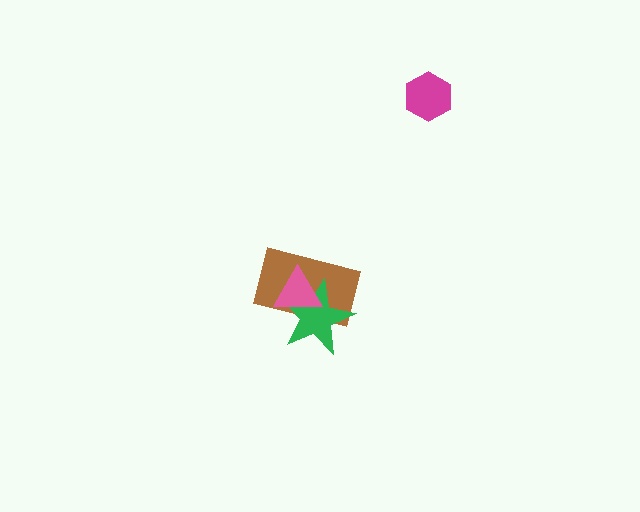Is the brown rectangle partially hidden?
Yes, it is partially covered by another shape.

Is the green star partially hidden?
Yes, it is partially covered by another shape.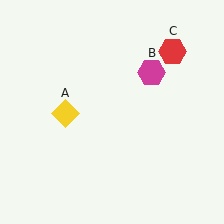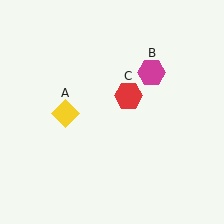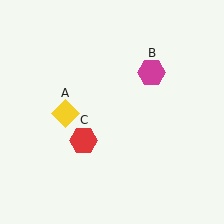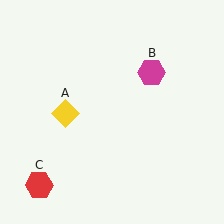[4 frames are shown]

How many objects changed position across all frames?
1 object changed position: red hexagon (object C).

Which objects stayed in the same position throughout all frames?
Yellow diamond (object A) and magenta hexagon (object B) remained stationary.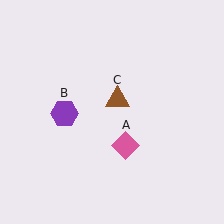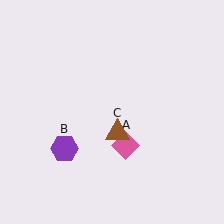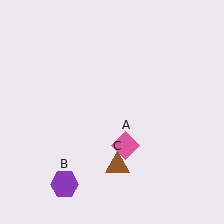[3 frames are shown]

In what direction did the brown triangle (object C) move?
The brown triangle (object C) moved down.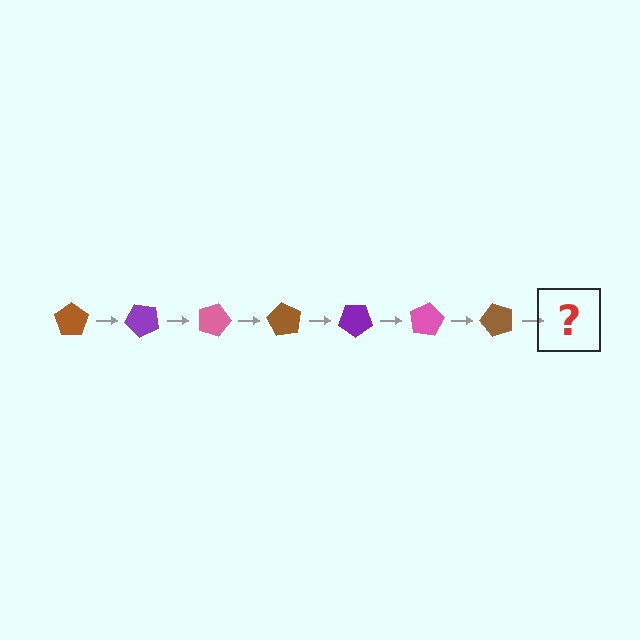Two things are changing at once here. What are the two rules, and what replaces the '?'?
The two rules are that it rotates 45 degrees each step and the color cycles through brown, purple, and pink. The '?' should be a purple pentagon, rotated 315 degrees from the start.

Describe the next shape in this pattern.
It should be a purple pentagon, rotated 315 degrees from the start.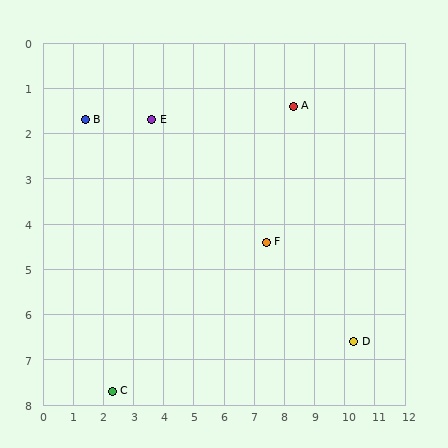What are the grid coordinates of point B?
Point B is at approximately (1.4, 1.7).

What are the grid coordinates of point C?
Point C is at approximately (2.3, 7.7).